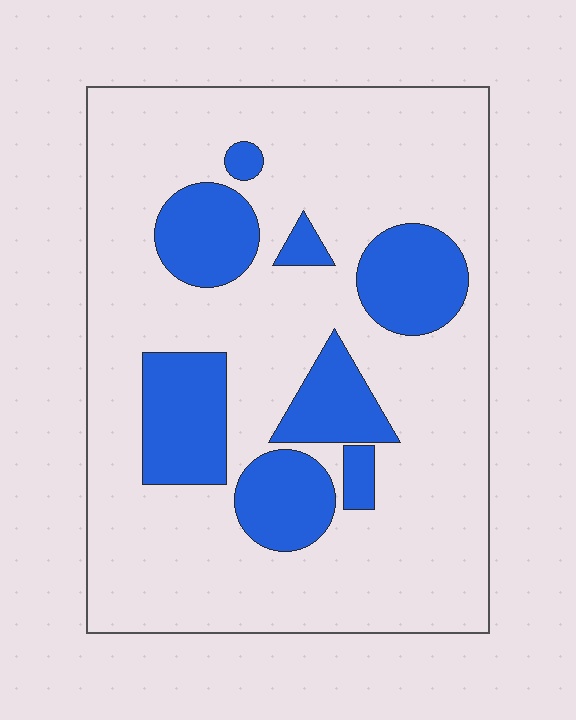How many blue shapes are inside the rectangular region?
8.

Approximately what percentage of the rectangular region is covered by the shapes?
Approximately 25%.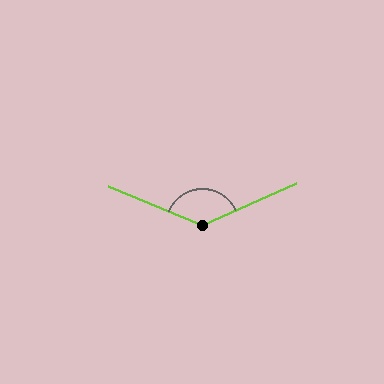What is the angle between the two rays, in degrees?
Approximately 133 degrees.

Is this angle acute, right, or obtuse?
It is obtuse.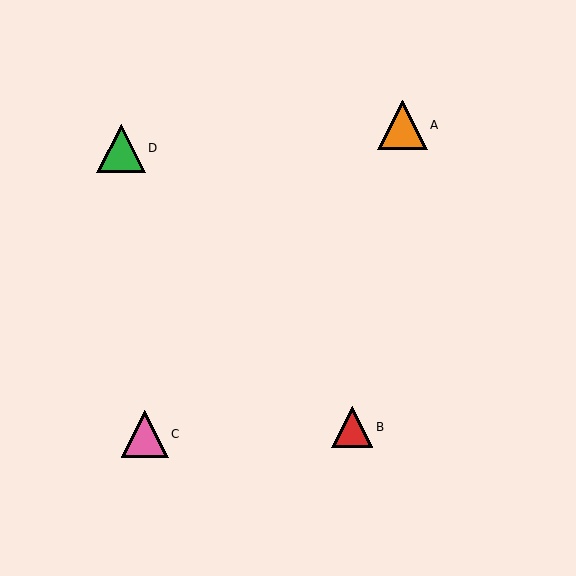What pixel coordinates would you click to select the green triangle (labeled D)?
Click at (121, 149) to select the green triangle D.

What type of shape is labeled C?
Shape C is a pink triangle.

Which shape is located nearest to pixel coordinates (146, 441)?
The pink triangle (labeled C) at (145, 434) is nearest to that location.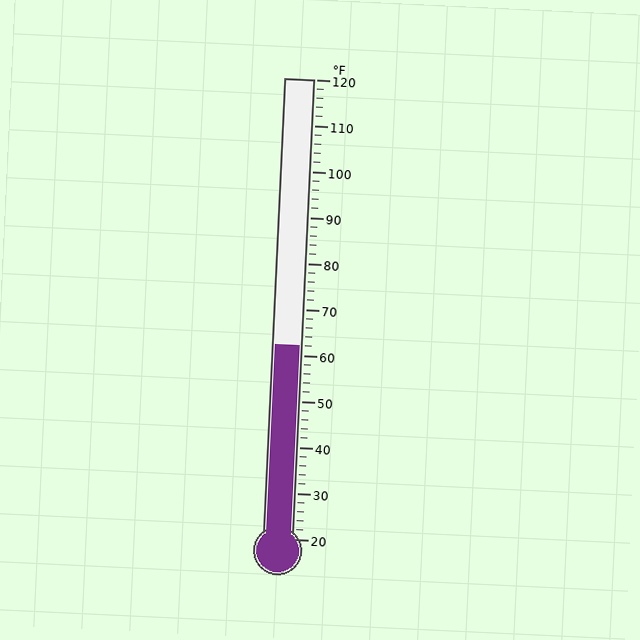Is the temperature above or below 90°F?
The temperature is below 90°F.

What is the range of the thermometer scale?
The thermometer scale ranges from 20°F to 120°F.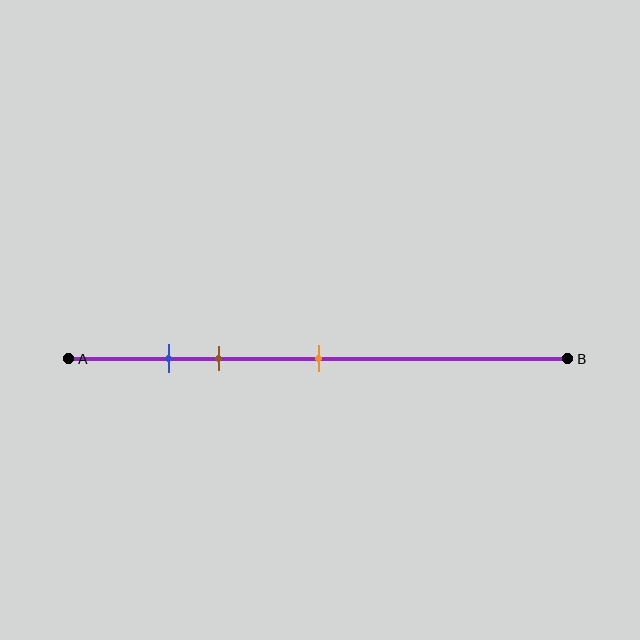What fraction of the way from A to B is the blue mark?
The blue mark is approximately 20% (0.2) of the way from A to B.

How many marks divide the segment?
There are 3 marks dividing the segment.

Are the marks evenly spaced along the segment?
No, the marks are not evenly spaced.